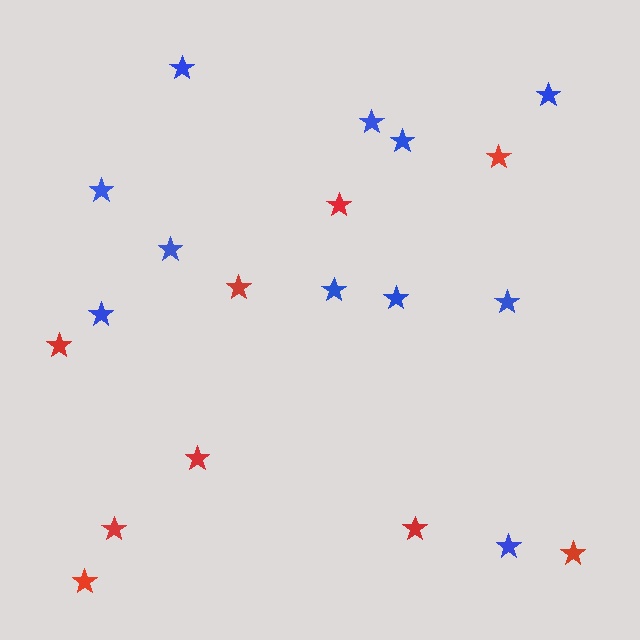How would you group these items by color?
There are 2 groups: one group of red stars (9) and one group of blue stars (11).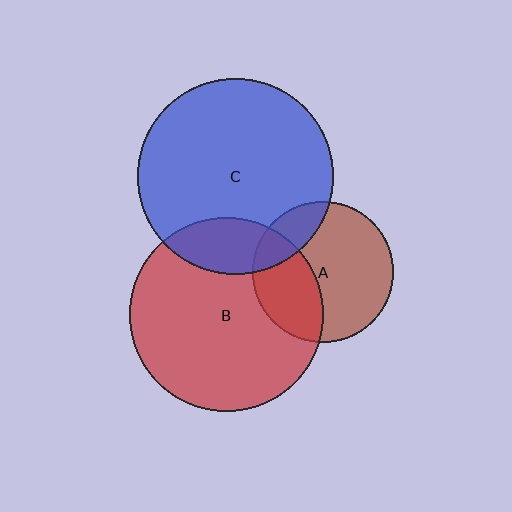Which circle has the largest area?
Circle C (blue).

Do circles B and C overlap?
Yes.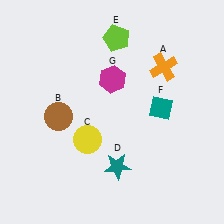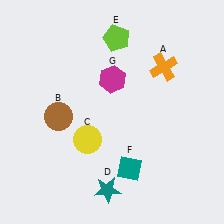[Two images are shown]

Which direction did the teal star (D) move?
The teal star (D) moved down.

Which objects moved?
The objects that moved are: the teal star (D), the teal diamond (F).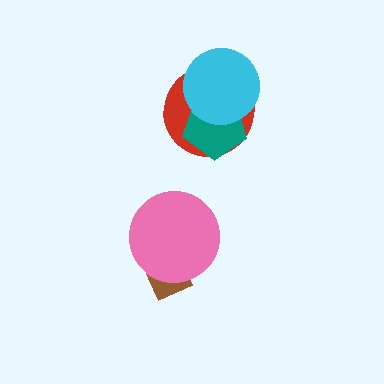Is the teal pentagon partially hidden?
Yes, it is partially covered by another shape.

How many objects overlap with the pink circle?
1 object overlaps with the pink circle.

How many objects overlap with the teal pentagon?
2 objects overlap with the teal pentagon.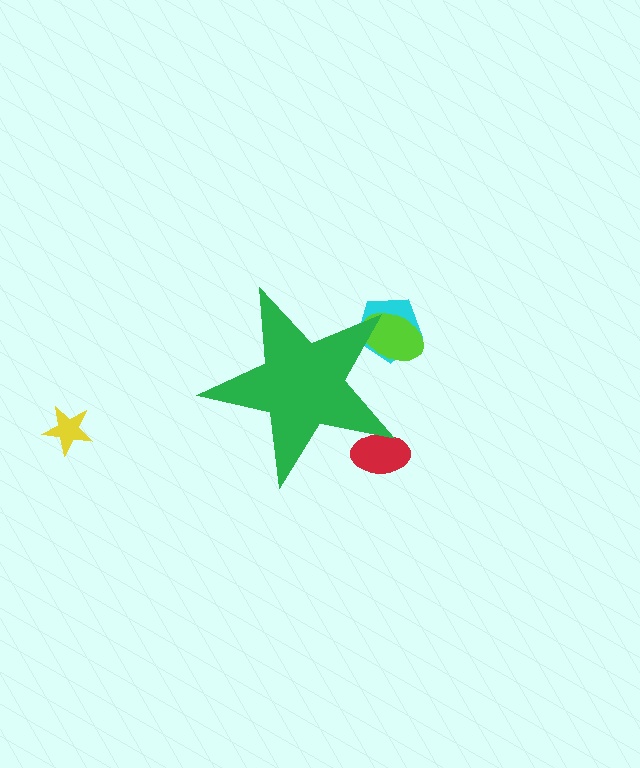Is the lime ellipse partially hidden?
Yes, the lime ellipse is partially hidden behind the green star.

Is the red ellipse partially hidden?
Yes, the red ellipse is partially hidden behind the green star.